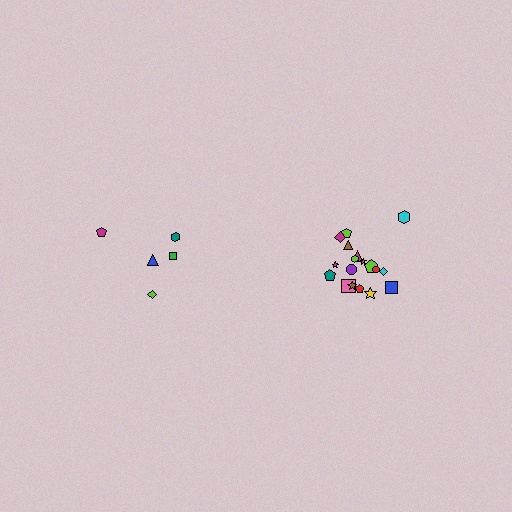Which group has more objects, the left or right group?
The right group.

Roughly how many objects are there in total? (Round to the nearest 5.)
Roughly 25 objects in total.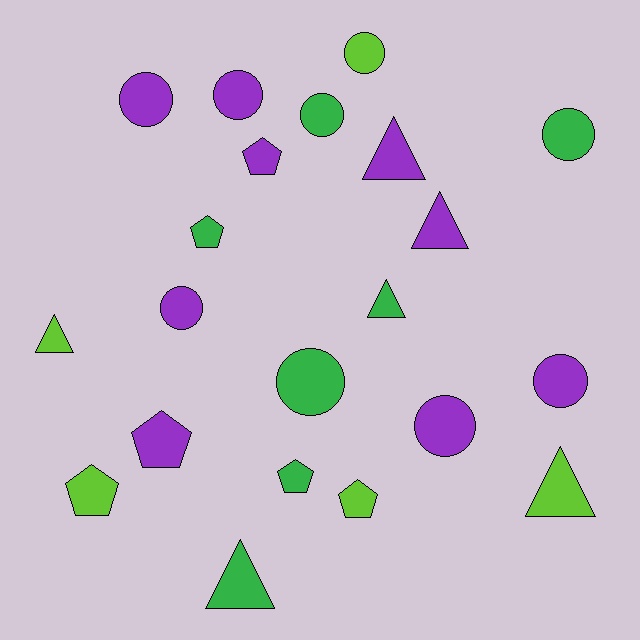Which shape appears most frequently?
Circle, with 9 objects.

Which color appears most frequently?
Purple, with 9 objects.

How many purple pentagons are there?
There are 2 purple pentagons.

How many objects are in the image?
There are 21 objects.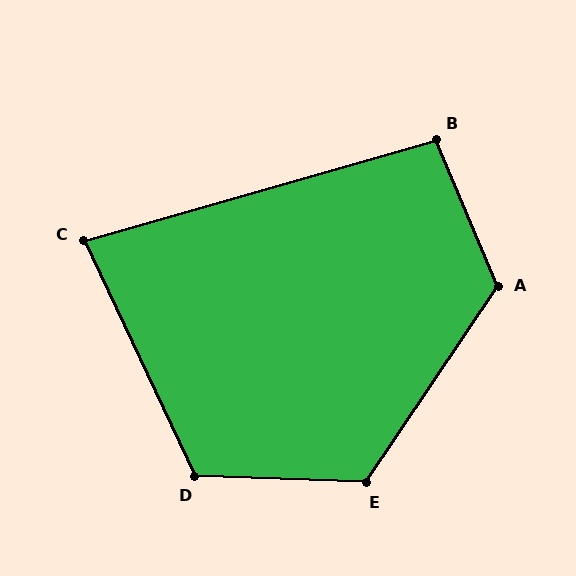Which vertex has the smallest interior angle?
C, at approximately 81 degrees.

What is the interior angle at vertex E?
Approximately 122 degrees (obtuse).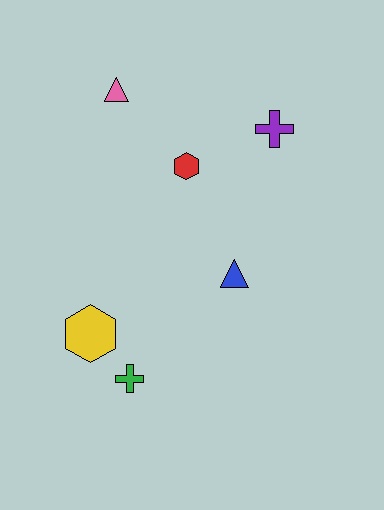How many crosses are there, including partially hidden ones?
There are 2 crosses.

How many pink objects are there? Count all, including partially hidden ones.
There is 1 pink object.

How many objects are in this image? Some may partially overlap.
There are 6 objects.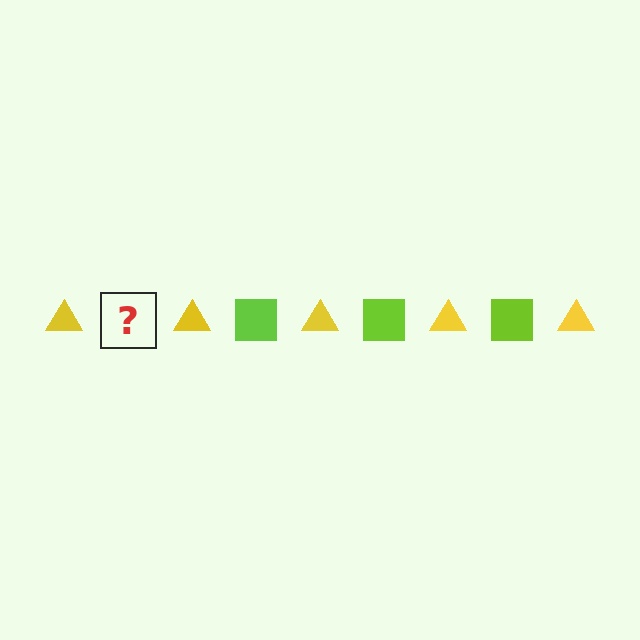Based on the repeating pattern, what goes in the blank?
The blank should be a lime square.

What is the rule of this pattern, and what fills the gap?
The rule is that the pattern alternates between yellow triangle and lime square. The gap should be filled with a lime square.